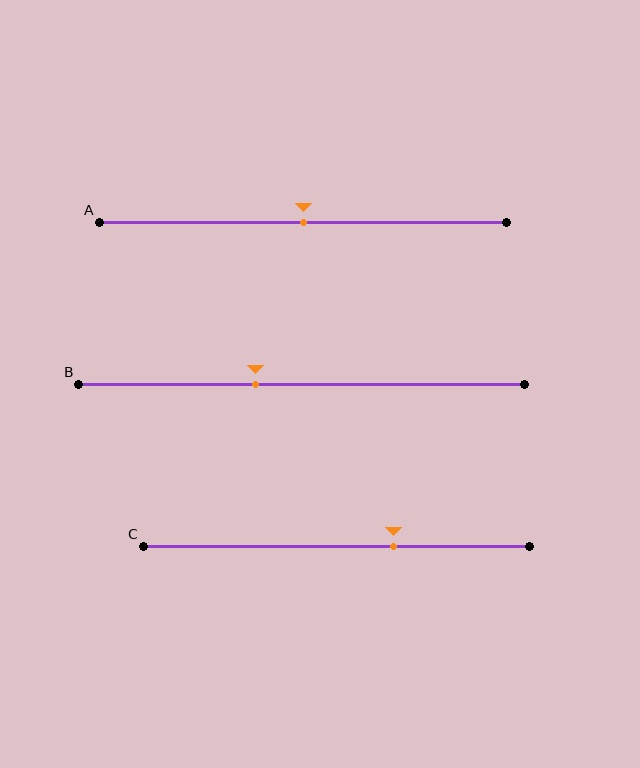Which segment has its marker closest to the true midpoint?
Segment A has its marker closest to the true midpoint.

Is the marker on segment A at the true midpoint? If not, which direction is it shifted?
Yes, the marker on segment A is at the true midpoint.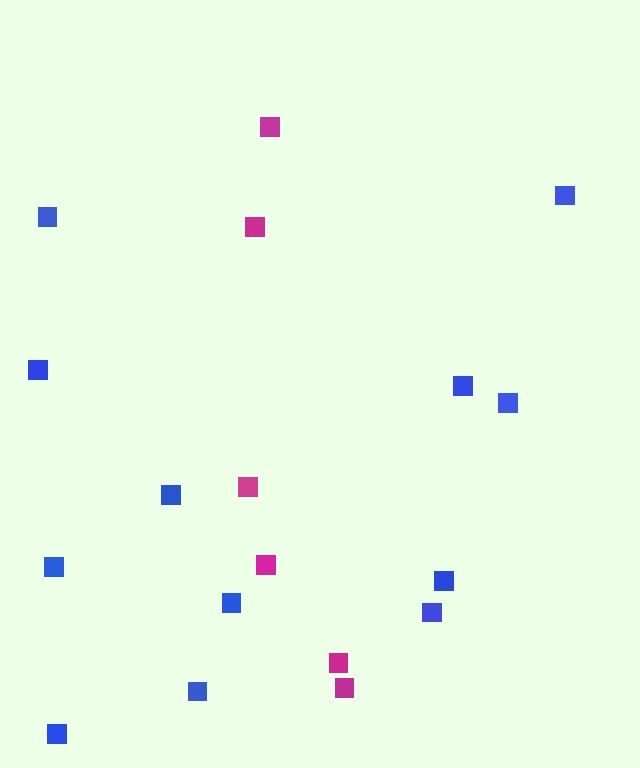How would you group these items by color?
There are 2 groups: one group of blue squares (12) and one group of magenta squares (6).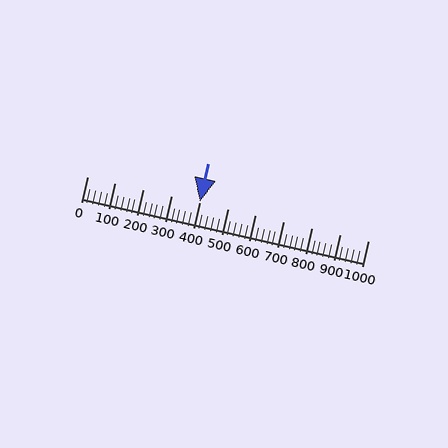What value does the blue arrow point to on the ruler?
The blue arrow points to approximately 400.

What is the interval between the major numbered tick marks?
The major tick marks are spaced 100 units apart.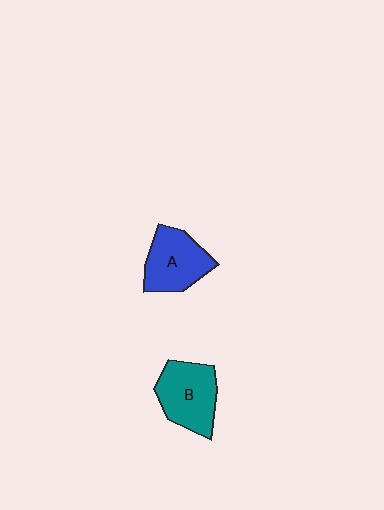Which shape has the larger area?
Shape B (teal).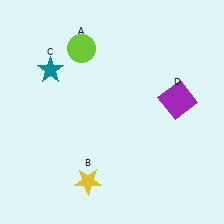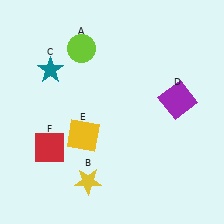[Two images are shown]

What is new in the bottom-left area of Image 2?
A yellow square (E) was added in the bottom-left area of Image 2.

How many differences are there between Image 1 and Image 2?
There are 2 differences between the two images.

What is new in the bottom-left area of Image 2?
A red square (F) was added in the bottom-left area of Image 2.